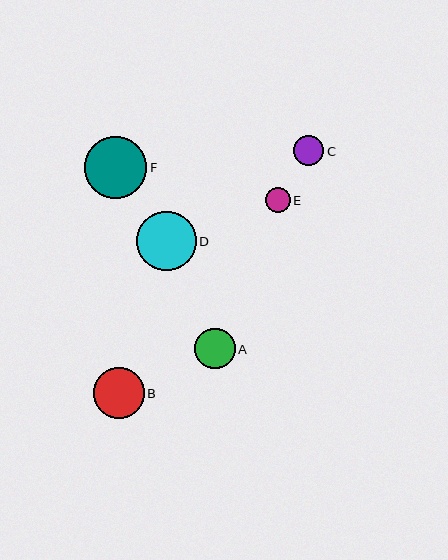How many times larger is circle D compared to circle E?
Circle D is approximately 2.4 times the size of circle E.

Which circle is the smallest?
Circle E is the smallest with a size of approximately 24 pixels.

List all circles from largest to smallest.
From largest to smallest: F, D, B, A, C, E.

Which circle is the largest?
Circle F is the largest with a size of approximately 62 pixels.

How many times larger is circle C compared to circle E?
Circle C is approximately 1.2 times the size of circle E.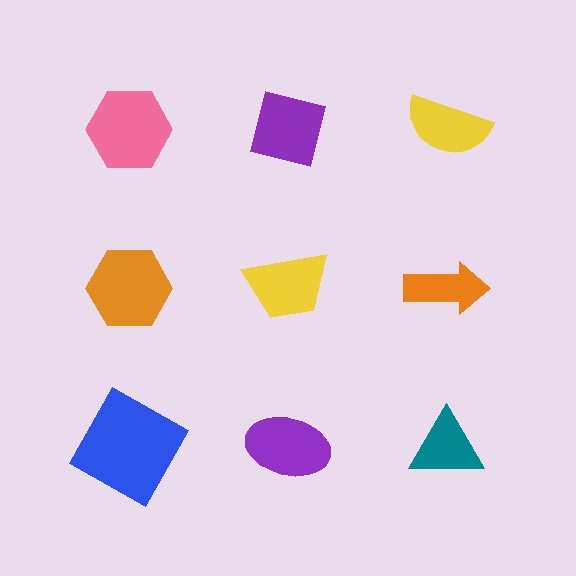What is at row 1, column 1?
A pink hexagon.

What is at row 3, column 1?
A blue square.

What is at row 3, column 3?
A teal triangle.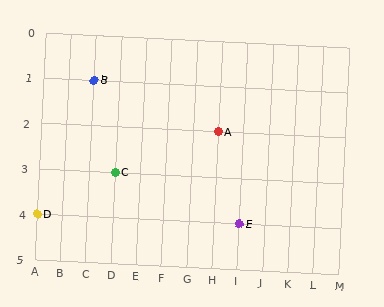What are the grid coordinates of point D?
Point D is at grid coordinates (A, 4).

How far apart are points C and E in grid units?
Points C and E are 5 columns and 1 row apart (about 5.1 grid units diagonally).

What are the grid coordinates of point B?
Point B is at grid coordinates (C, 1).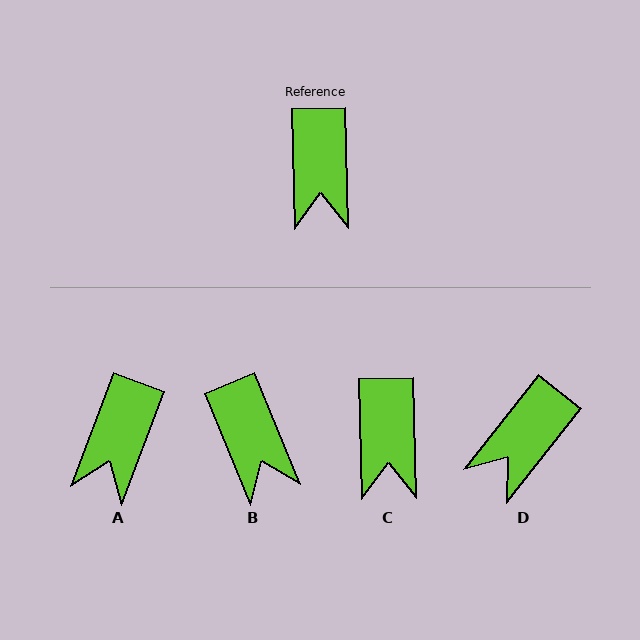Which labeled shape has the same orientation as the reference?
C.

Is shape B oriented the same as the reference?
No, it is off by about 21 degrees.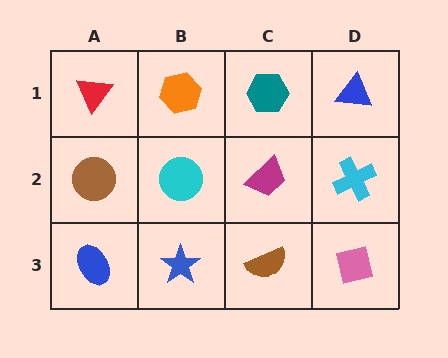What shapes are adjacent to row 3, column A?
A brown circle (row 2, column A), a blue star (row 3, column B).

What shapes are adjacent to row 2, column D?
A blue triangle (row 1, column D), a pink square (row 3, column D), a magenta trapezoid (row 2, column C).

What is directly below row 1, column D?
A cyan cross.